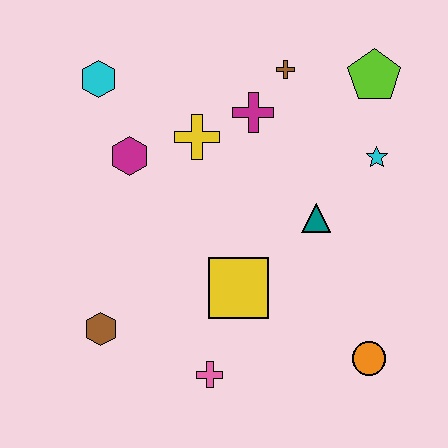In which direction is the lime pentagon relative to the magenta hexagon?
The lime pentagon is to the right of the magenta hexagon.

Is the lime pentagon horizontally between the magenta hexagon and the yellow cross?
No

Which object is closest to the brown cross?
The magenta cross is closest to the brown cross.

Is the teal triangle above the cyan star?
No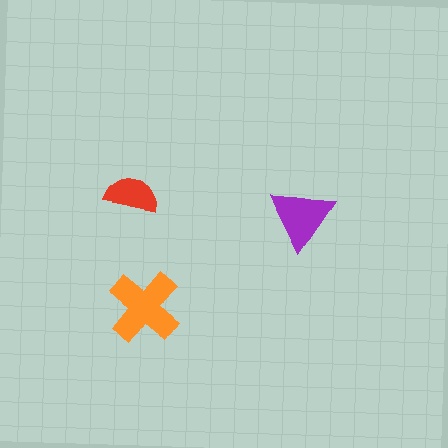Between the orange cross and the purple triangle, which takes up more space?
The orange cross.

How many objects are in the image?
There are 3 objects in the image.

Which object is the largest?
The orange cross.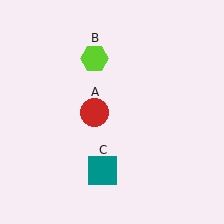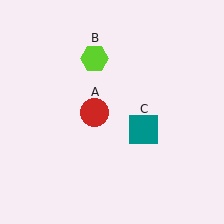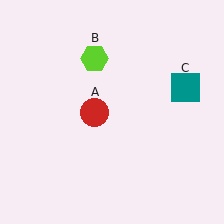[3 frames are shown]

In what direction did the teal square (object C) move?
The teal square (object C) moved up and to the right.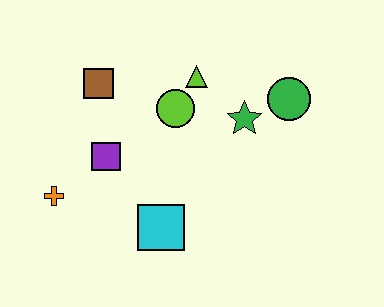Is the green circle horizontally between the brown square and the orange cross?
No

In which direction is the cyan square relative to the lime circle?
The cyan square is below the lime circle.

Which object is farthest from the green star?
The orange cross is farthest from the green star.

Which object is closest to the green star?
The green circle is closest to the green star.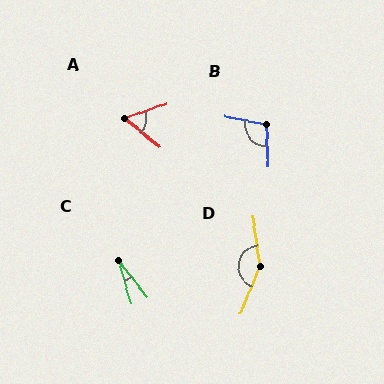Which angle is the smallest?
C, at approximately 22 degrees.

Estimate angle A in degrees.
Approximately 59 degrees.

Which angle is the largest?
D, at approximately 150 degrees.